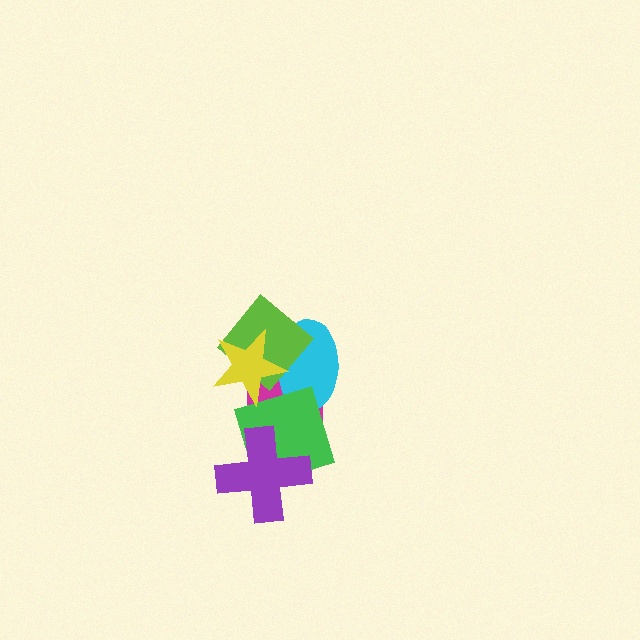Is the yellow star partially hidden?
No, no other shape covers it.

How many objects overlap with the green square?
3 objects overlap with the green square.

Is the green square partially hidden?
Yes, it is partially covered by another shape.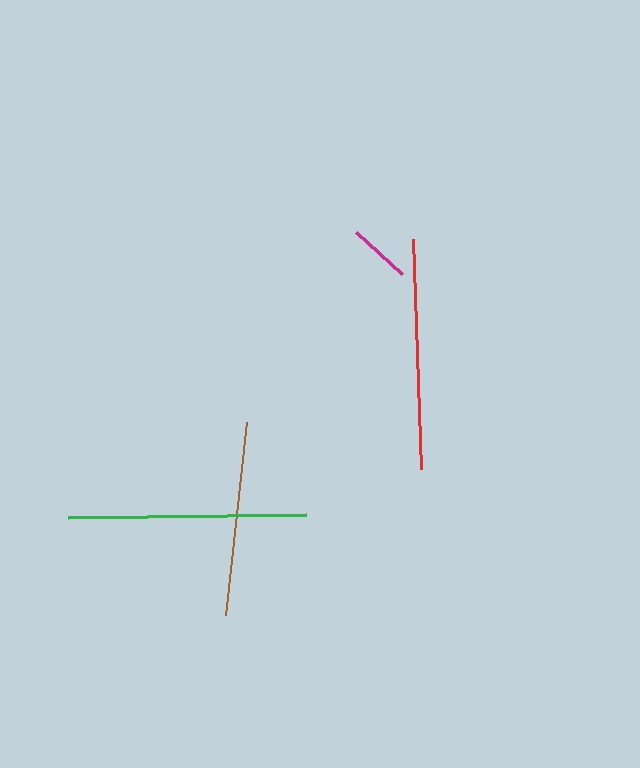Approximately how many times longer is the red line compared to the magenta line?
The red line is approximately 3.7 times the length of the magenta line.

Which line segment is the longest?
The green line is the longest at approximately 238 pixels.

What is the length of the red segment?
The red segment is approximately 230 pixels long.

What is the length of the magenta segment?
The magenta segment is approximately 63 pixels long.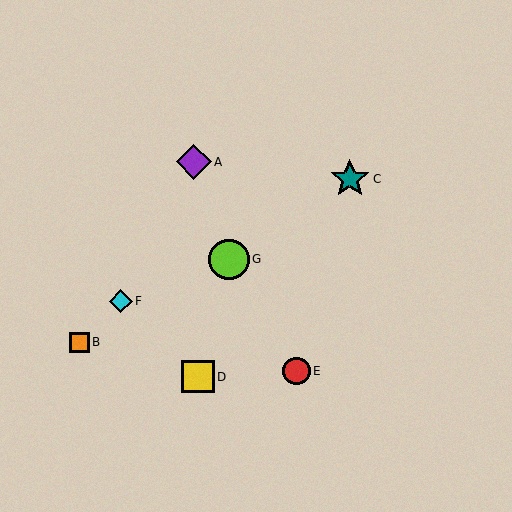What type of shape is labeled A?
Shape A is a purple diamond.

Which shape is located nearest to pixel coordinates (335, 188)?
The teal star (labeled C) at (350, 179) is nearest to that location.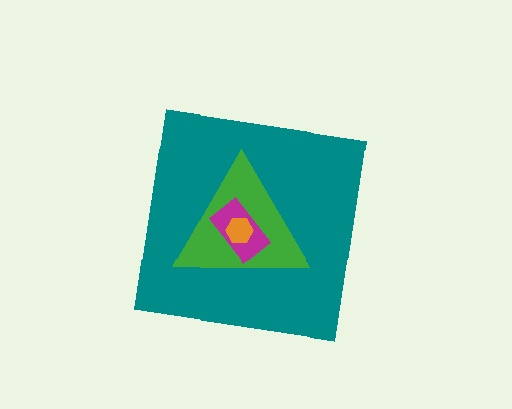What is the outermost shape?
The teal square.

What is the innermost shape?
The orange hexagon.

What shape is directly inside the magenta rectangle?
The orange hexagon.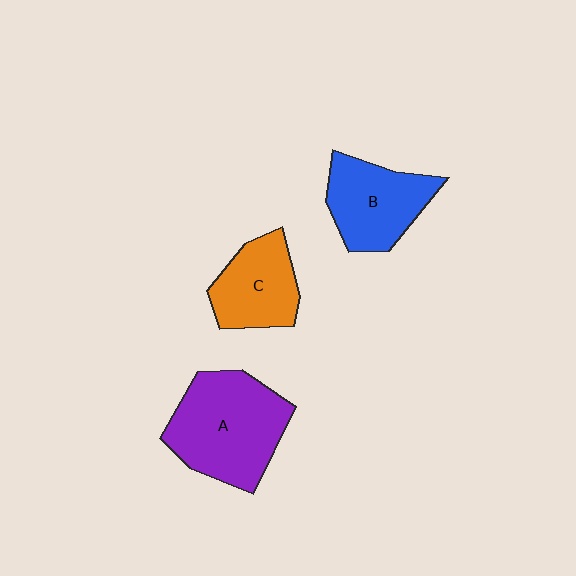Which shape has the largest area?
Shape A (purple).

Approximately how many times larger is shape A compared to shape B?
Approximately 1.4 times.